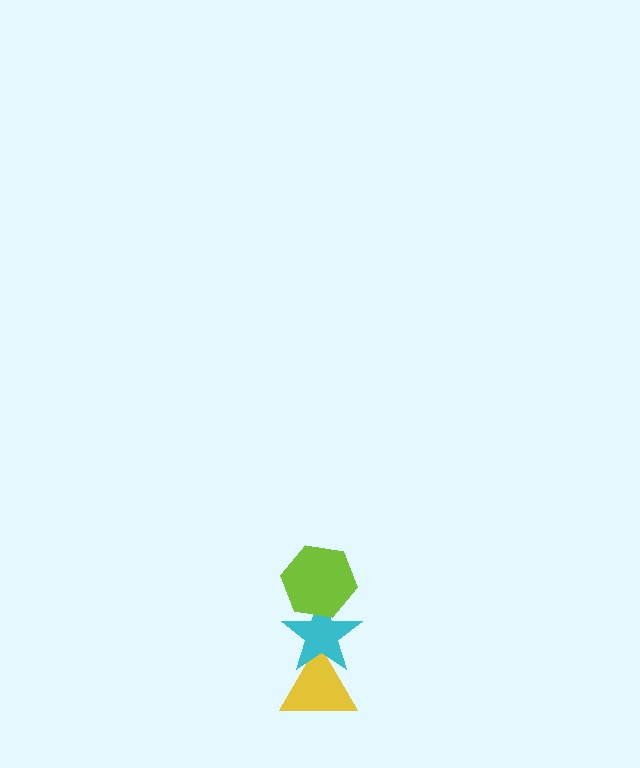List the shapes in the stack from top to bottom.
From top to bottom: the lime hexagon, the cyan star, the yellow triangle.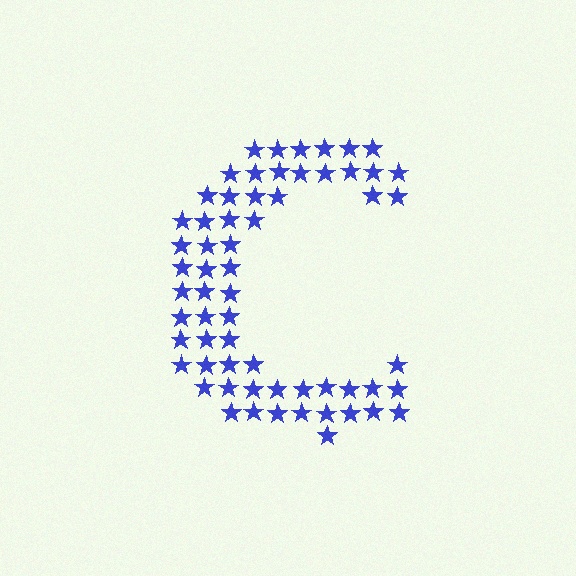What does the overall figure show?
The overall figure shows the letter C.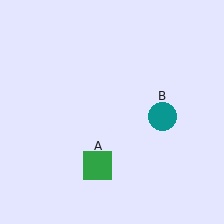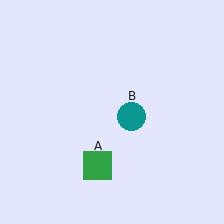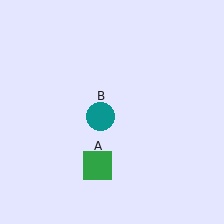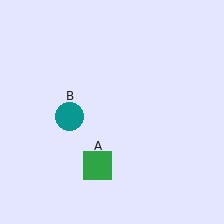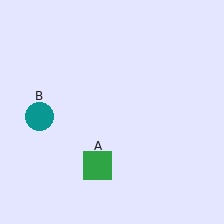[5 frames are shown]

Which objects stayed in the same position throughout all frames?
Green square (object A) remained stationary.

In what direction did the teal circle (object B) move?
The teal circle (object B) moved left.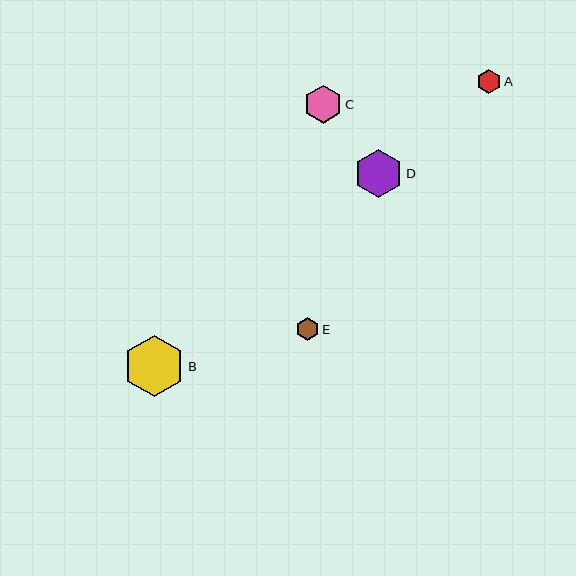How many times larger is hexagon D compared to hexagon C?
Hexagon D is approximately 1.3 times the size of hexagon C.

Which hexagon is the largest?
Hexagon B is the largest with a size of approximately 61 pixels.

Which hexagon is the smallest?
Hexagon E is the smallest with a size of approximately 23 pixels.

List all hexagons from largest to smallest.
From largest to smallest: B, D, C, A, E.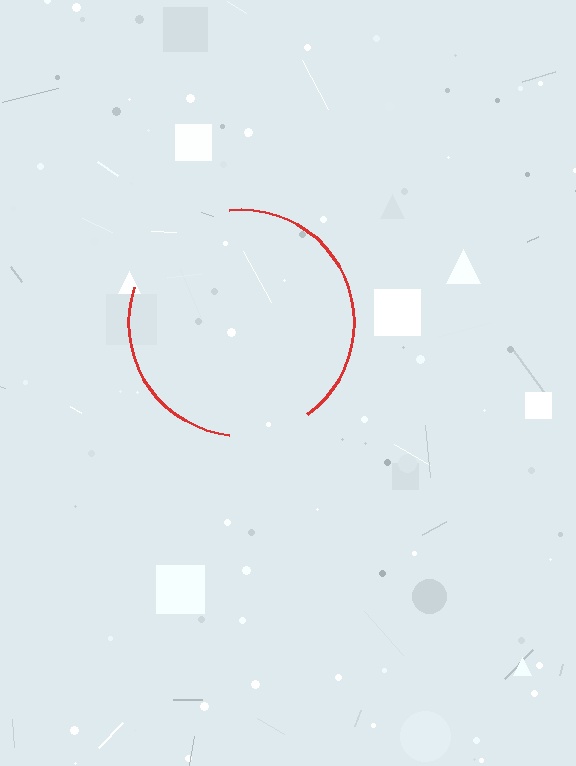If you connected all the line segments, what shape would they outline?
They would outline a circle.